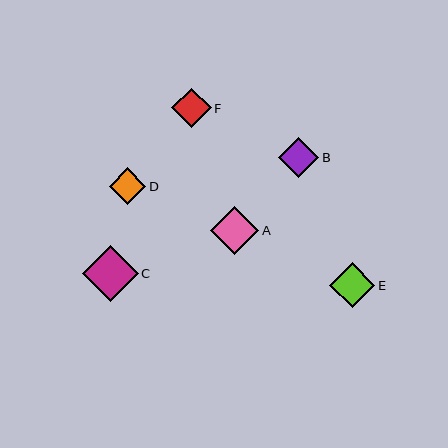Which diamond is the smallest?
Diamond D is the smallest with a size of approximately 36 pixels.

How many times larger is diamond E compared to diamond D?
Diamond E is approximately 1.2 times the size of diamond D.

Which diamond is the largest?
Diamond C is the largest with a size of approximately 56 pixels.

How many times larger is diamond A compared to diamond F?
Diamond A is approximately 1.2 times the size of diamond F.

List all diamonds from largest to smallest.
From largest to smallest: C, A, E, B, F, D.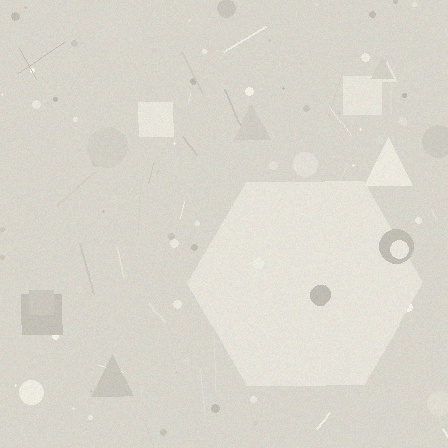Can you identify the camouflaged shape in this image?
The camouflaged shape is a hexagon.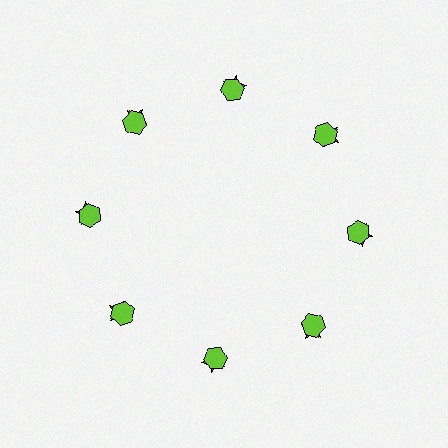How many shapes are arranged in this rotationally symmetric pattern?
There are 16 shapes, arranged in 8 groups of 2.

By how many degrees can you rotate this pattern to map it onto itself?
The pattern maps onto itself every 45 degrees of rotation.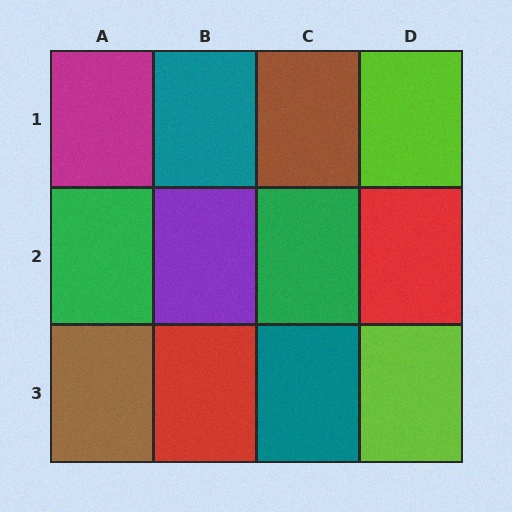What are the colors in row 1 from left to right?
Magenta, teal, brown, lime.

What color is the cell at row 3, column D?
Lime.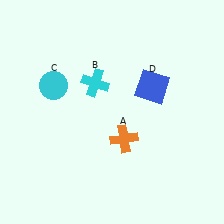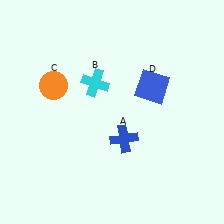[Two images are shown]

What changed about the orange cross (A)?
In Image 1, A is orange. In Image 2, it changed to blue.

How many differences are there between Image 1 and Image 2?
There are 2 differences between the two images.